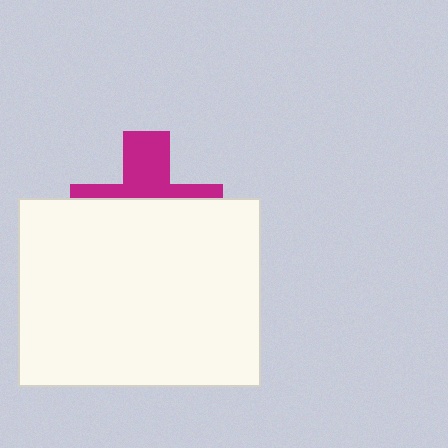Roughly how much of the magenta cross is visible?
A small part of it is visible (roughly 37%).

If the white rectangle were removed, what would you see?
You would see the complete magenta cross.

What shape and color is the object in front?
The object in front is a white rectangle.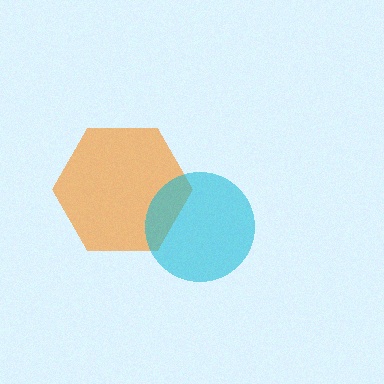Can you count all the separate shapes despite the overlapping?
Yes, there are 2 separate shapes.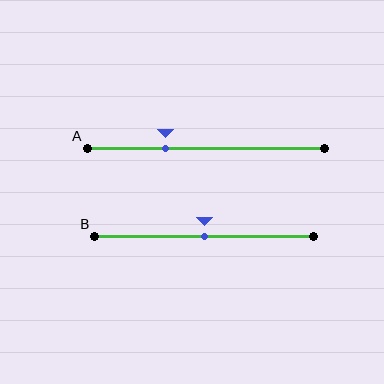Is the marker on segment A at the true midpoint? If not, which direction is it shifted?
No, the marker on segment A is shifted to the left by about 17% of the segment length.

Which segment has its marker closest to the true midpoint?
Segment B has its marker closest to the true midpoint.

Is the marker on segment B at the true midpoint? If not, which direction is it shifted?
Yes, the marker on segment B is at the true midpoint.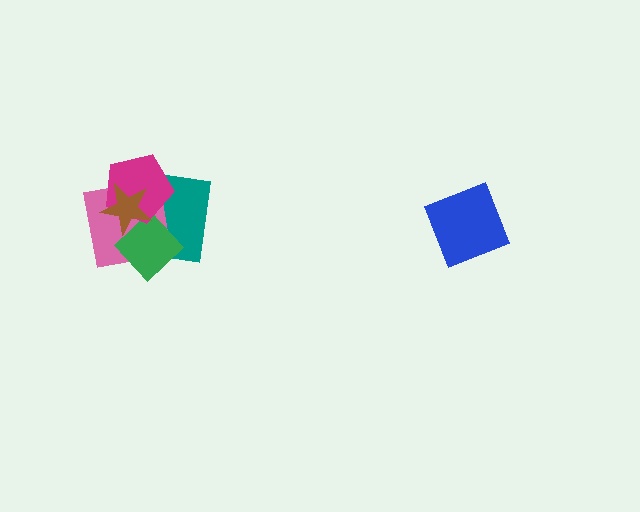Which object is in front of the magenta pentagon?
The brown star is in front of the magenta pentagon.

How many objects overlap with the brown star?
4 objects overlap with the brown star.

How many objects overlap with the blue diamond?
0 objects overlap with the blue diamond.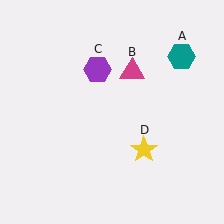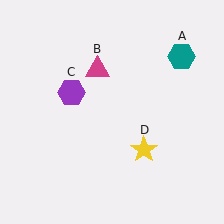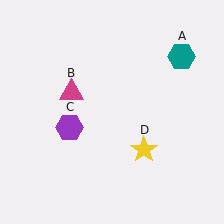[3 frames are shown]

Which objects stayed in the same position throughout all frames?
Teal hexagon (object A) and yellow star (object D) remained stationary.